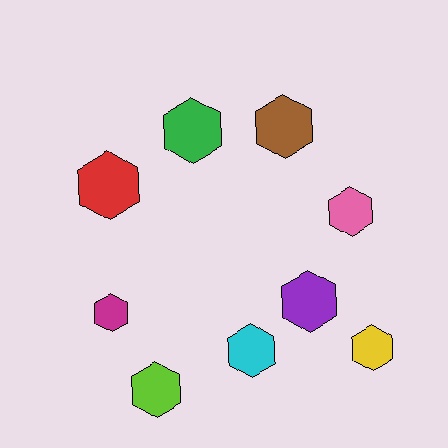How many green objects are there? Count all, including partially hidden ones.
There is 1 green object.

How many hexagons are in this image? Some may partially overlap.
There are 9 hexagons.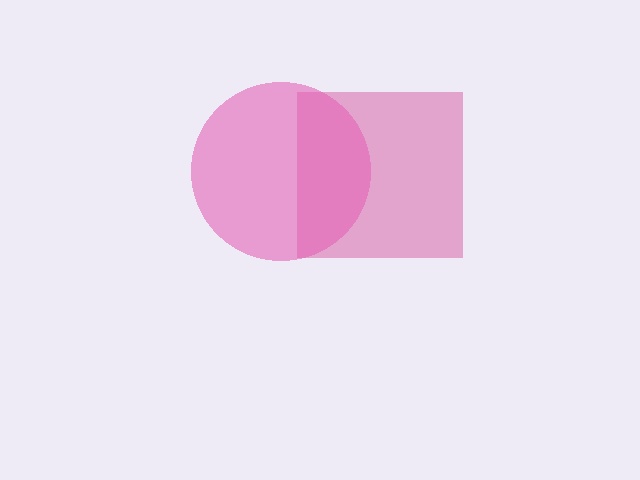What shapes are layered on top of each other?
The layered shapes are: a magenta square, a pink circle.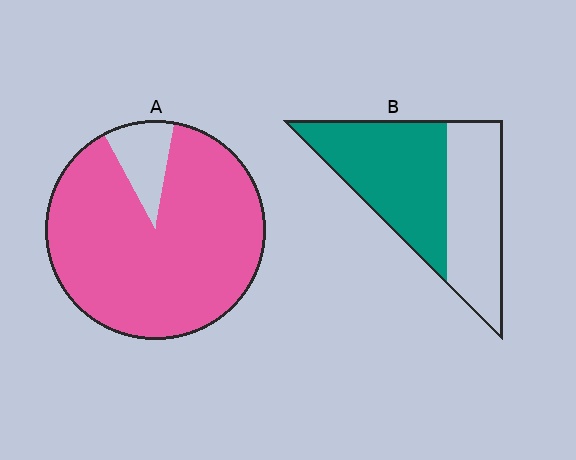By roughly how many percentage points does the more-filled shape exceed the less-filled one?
By roughly 35 percentage points (A over B).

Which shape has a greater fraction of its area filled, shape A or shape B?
Shape A.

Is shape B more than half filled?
Yes.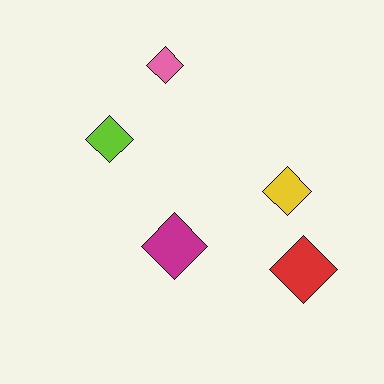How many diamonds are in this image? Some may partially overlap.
There are 5 diamonds.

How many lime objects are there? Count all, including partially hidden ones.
There is 1 lime object.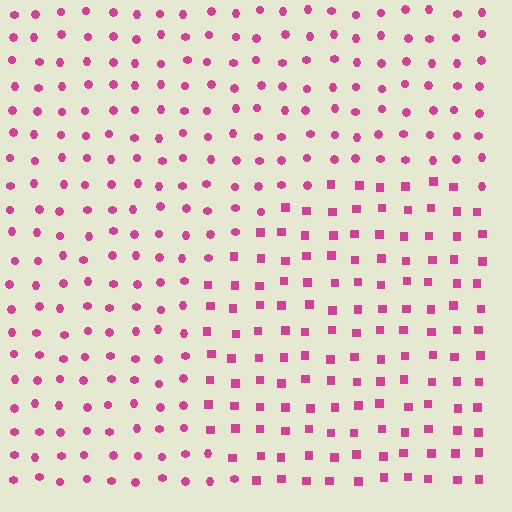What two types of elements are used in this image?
The image uses squares inside the circle region and circles outside it.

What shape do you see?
I see a circle.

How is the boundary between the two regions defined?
The boundary is defined by a change in element shape: squares inside vs. circles outside. All elements share the same color and spacing.